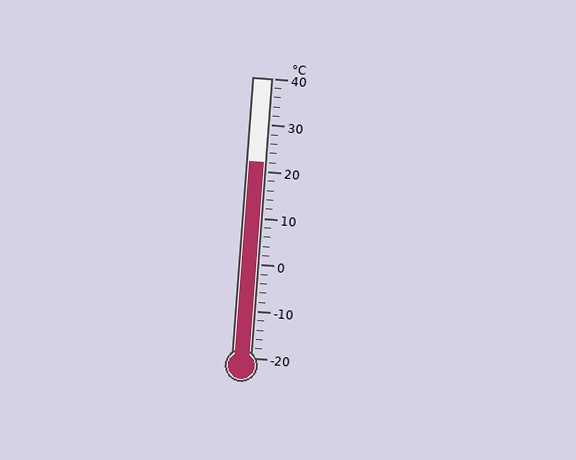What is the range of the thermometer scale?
The thermometer scale ranges from -20°C to 40°C.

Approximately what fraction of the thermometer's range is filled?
The thermometer is filled to approximately 70% of its range.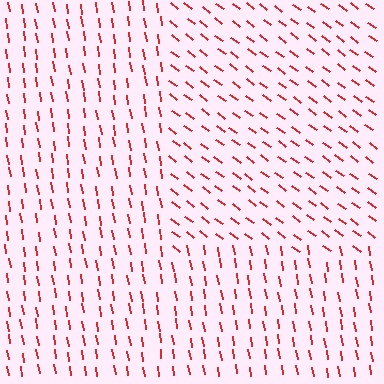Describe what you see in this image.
The image is filled with small red line segments. A rectangle region in the image has lines oriented differently from the surrounding lines, creating a visible texture boundary.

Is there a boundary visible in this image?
Yes, there is a texture boundary formed by a change in line orientation.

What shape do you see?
I see a rectangle.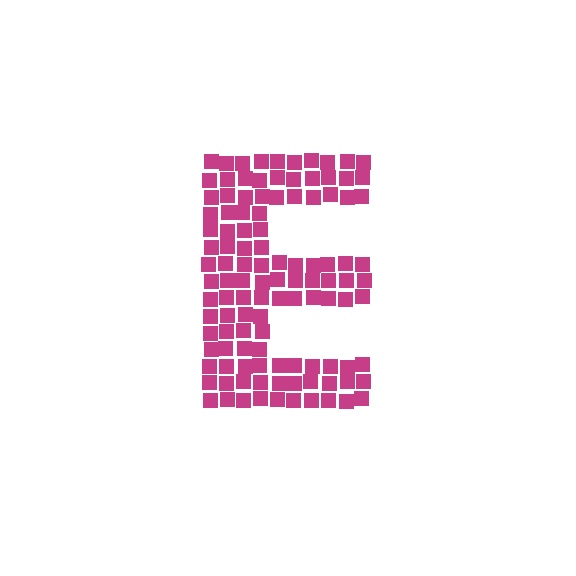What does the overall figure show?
The overall figure shows the letter E.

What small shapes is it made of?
It is made of small squares.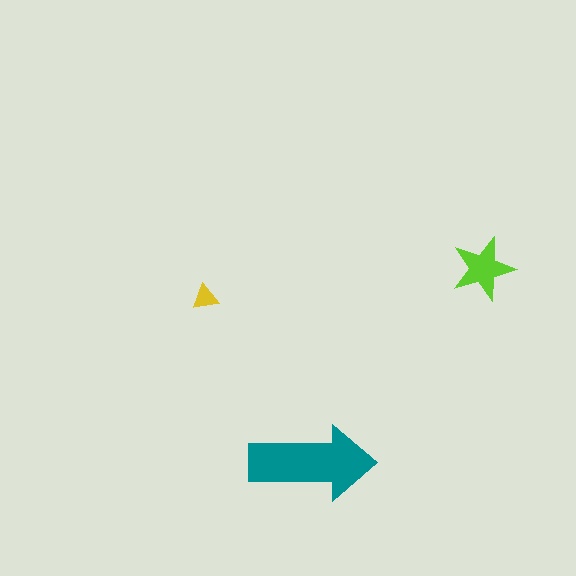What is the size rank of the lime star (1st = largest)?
2nd.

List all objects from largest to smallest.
The teal arrow, the lime star, the yellow triangle.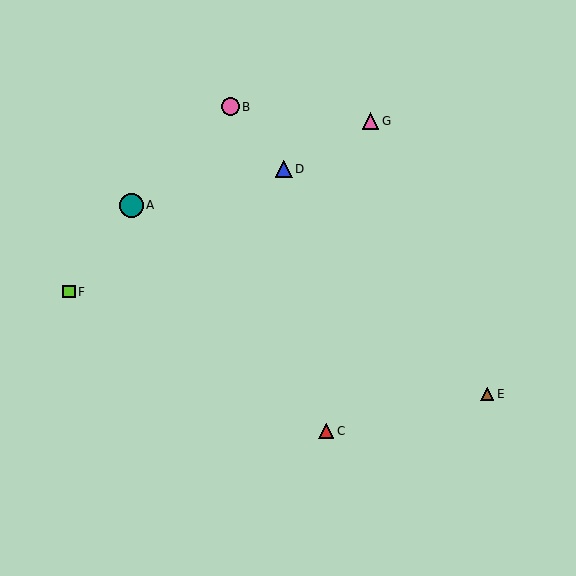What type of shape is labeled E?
Shape E is a brown triangle.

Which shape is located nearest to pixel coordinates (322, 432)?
The red triangle (labeled C) at (326, 431) is nearest to that location.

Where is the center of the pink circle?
The center of the pink circle is at (230, 107).